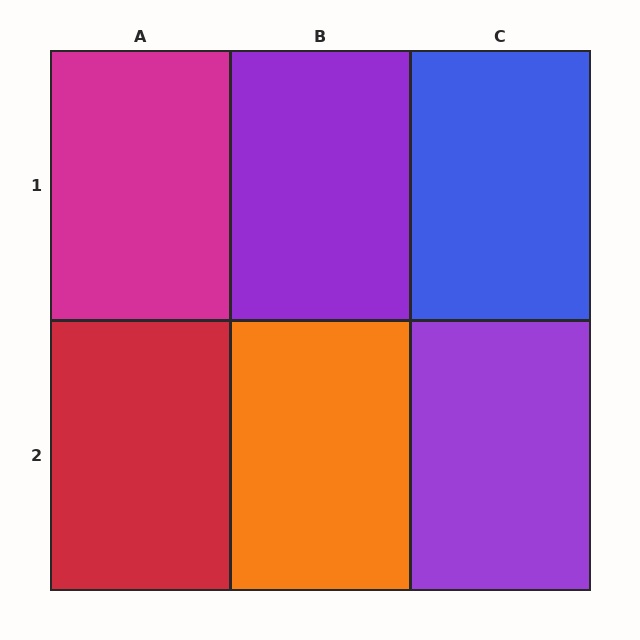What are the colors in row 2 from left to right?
Red, orange, purple.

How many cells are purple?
2 cells are purple.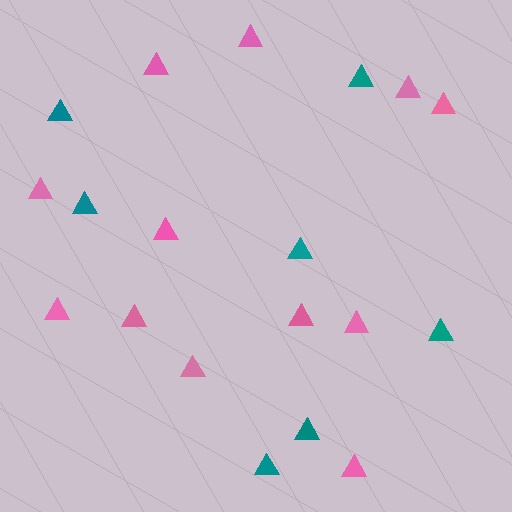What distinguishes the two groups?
There are 2 groups: one group of teal triangles (7) and one group of pink triangles (12).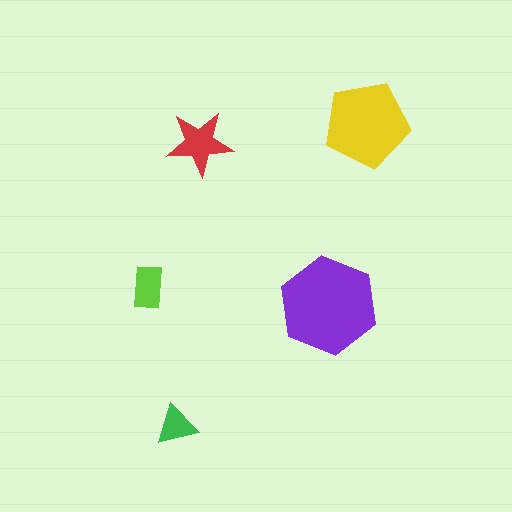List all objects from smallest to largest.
The green triangle, the lime rectangle, the red star, the yellow pentagon, the purple hexagon.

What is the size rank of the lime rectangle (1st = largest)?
4th.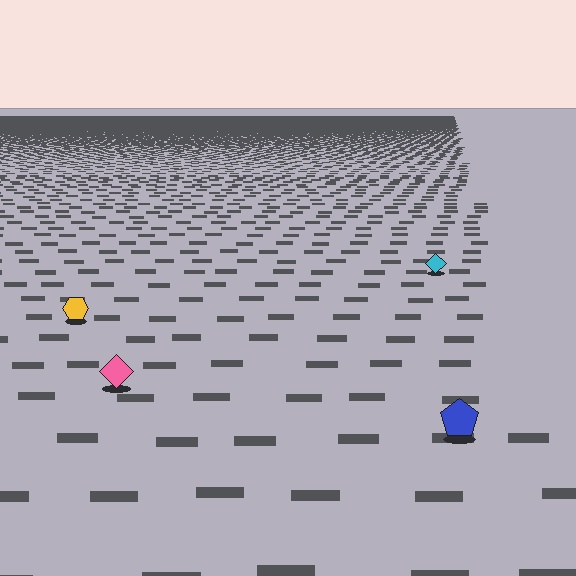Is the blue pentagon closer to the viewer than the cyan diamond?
Yes. The blue pentagon is closer — you can tell from the texture gradient: the ground texture is coarser near it.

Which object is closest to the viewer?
The blue pentagon is closest. The texture marks near it are larger and more spread out.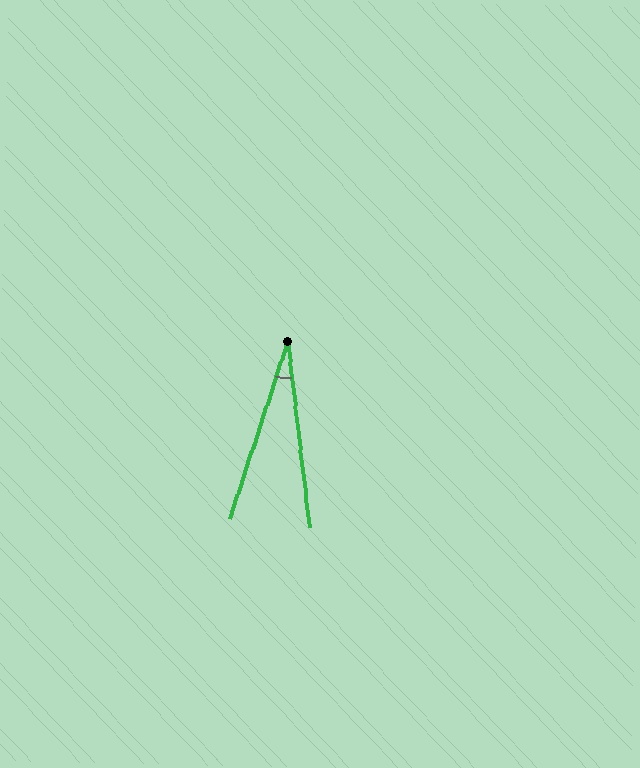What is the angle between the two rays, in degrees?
Approximately 25 degrees.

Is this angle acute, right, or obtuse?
It is acute.